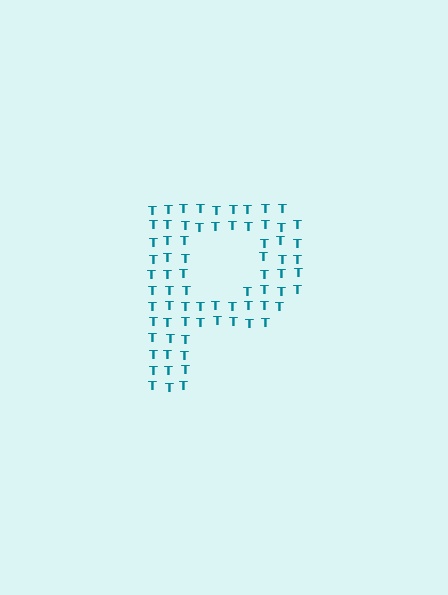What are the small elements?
The small elements are letter T's.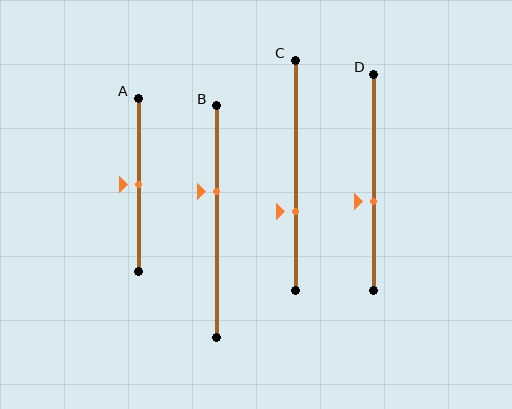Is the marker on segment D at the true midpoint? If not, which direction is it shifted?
No, the marker on segment D is shifted downward by about 9% of the segment length.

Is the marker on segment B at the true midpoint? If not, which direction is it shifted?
No, the marker on segment B is shifted upward by about 13% of the segment length.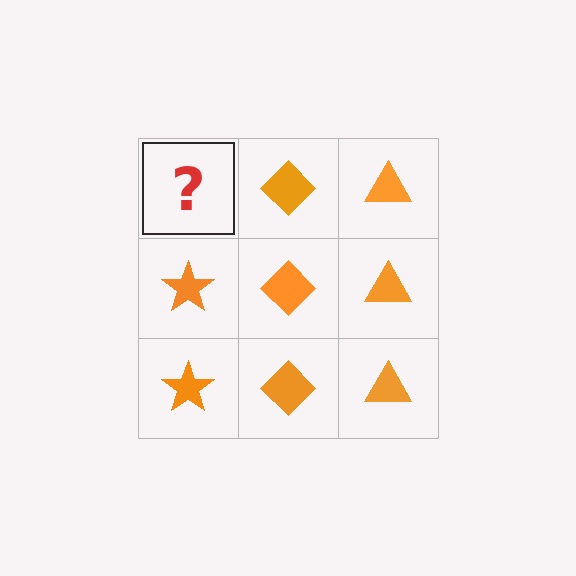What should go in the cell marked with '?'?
The missing cell should contain an orange star.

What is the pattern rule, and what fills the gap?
The rule is that each column has a consistent shape. The gap should be filled with an orange star.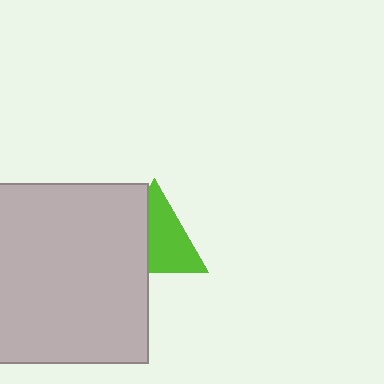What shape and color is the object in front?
The object in front is a light gray rectangle.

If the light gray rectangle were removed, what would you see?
You would see the complete lime triangle.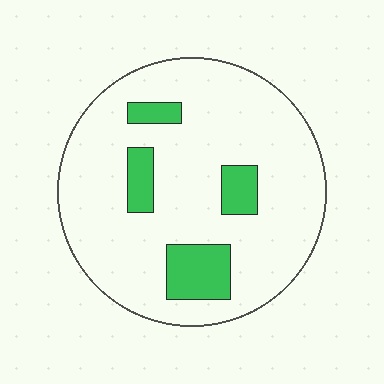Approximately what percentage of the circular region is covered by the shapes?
Approximately 15%.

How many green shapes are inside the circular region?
4.